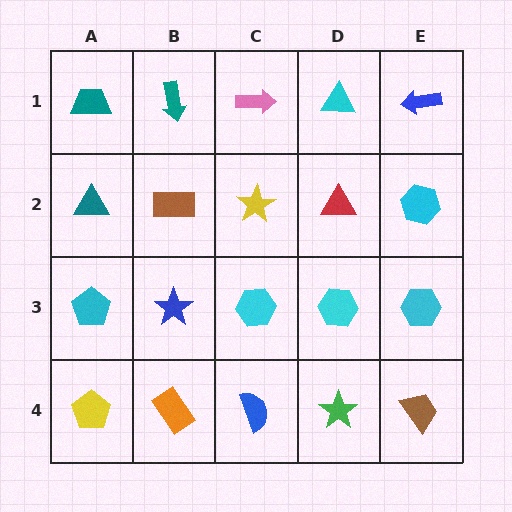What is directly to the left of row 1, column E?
A cyan triangle.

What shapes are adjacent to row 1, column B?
A brown rectangle (row 2, column B), a teal trapezoid (row 1, column A), a pink arrow (row 1, column C).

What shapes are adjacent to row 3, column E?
A cyan hexagon (row 2, column E), a brown trapezoid (row 4, column E), a cyan hexagon (row 3, column D).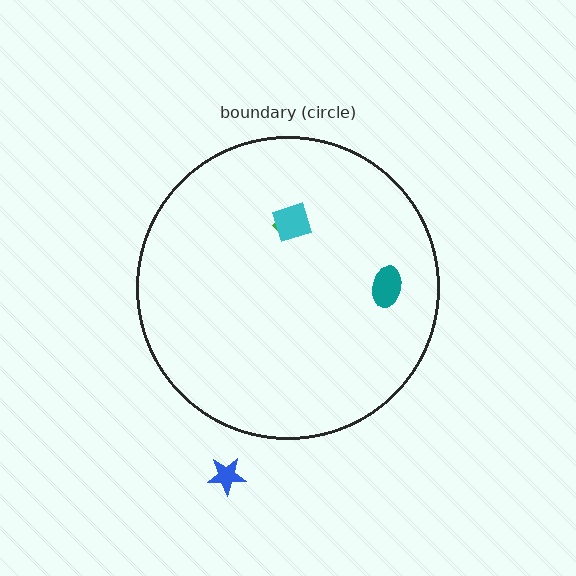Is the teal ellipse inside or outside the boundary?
Inside.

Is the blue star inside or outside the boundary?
Outside.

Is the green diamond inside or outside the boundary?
Inside.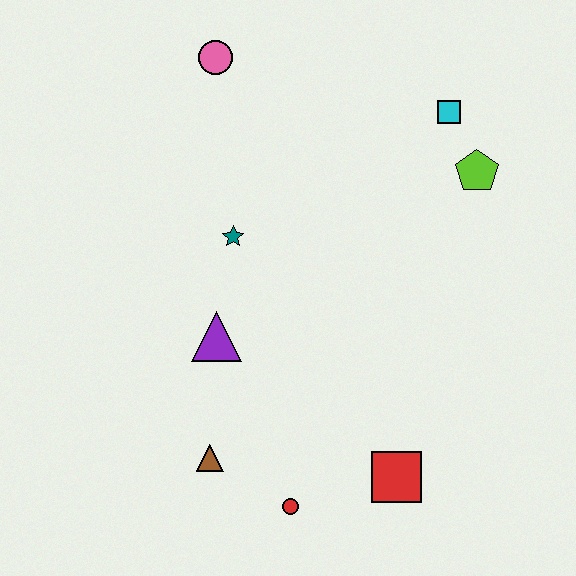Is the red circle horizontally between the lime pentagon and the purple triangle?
Yes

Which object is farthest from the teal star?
The red square is farthest from the teal star.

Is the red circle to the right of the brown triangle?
Yes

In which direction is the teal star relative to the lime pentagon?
The teal star is to the left of the lime pentagon.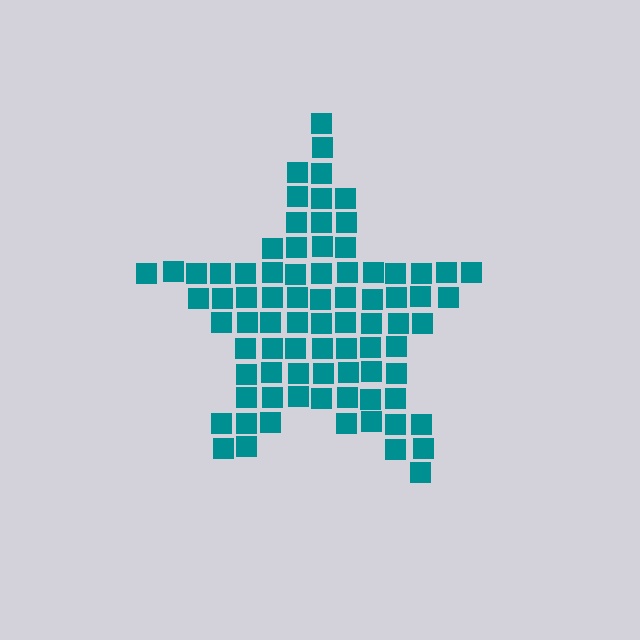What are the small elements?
The small elements are squares.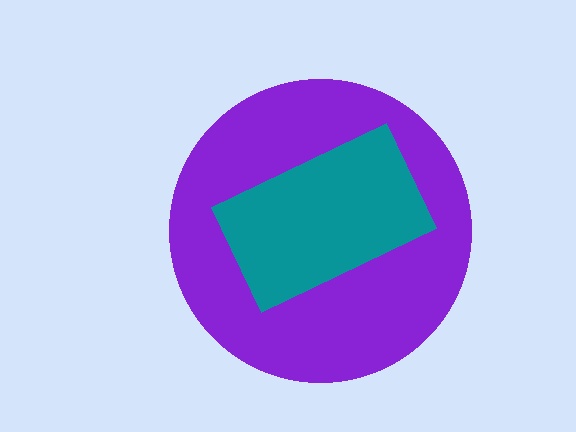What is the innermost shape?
The teal rectangle.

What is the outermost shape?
The purple circle.